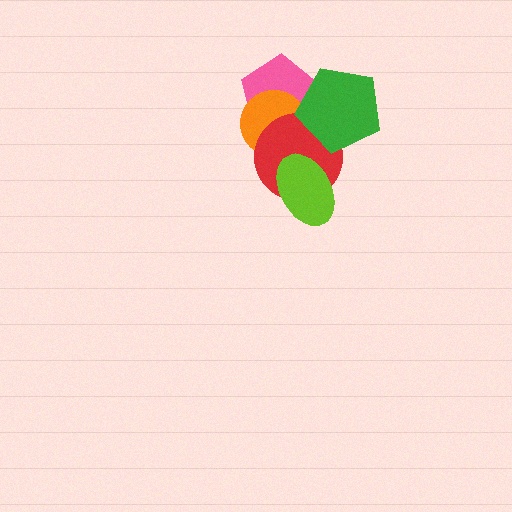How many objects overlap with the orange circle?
3 objects overlap with the orange circle.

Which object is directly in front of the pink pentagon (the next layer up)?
The orange circle is directly in front of the pink pentagon.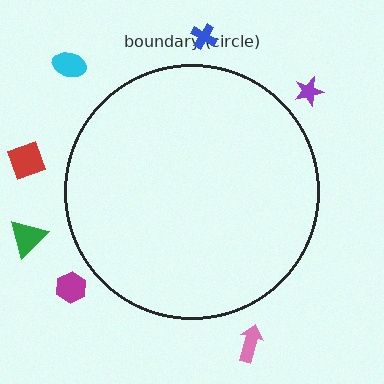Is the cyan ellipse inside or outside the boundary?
Outside.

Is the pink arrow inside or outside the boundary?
Outside.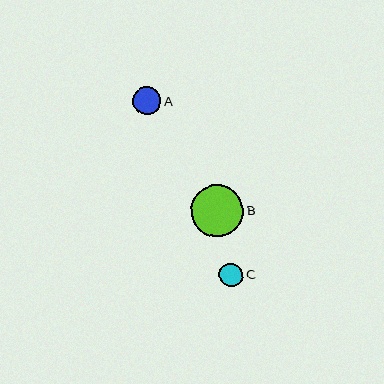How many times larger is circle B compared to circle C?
Circle B is approximately 2.2 times the size of circle C.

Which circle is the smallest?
Circle C is the smallest with a size of approximately 24 pixels.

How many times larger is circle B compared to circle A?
Circle B is approximately 1.9 times the size of circle A.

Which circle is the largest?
Circle B is the largest with a size of approximately 52 pixels.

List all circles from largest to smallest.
From largest to smallest: B, A, C.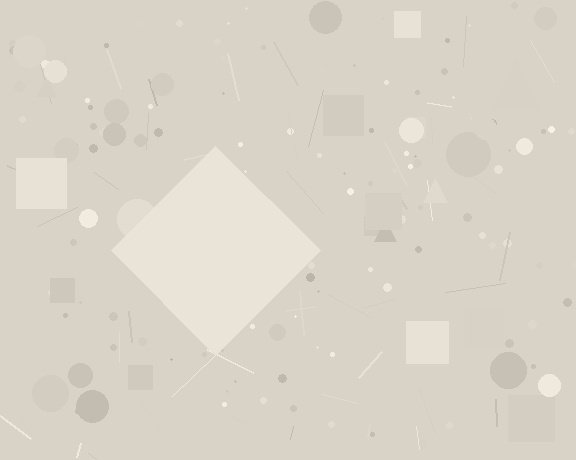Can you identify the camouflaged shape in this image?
The camouflaged shape is a diamond.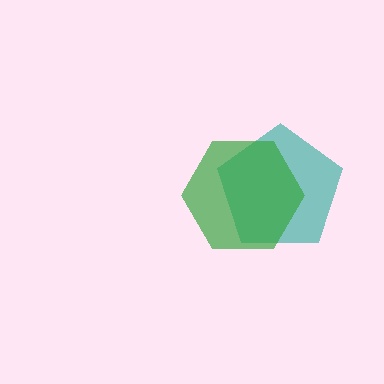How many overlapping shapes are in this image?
There are 2 overlapping shapes in the image.